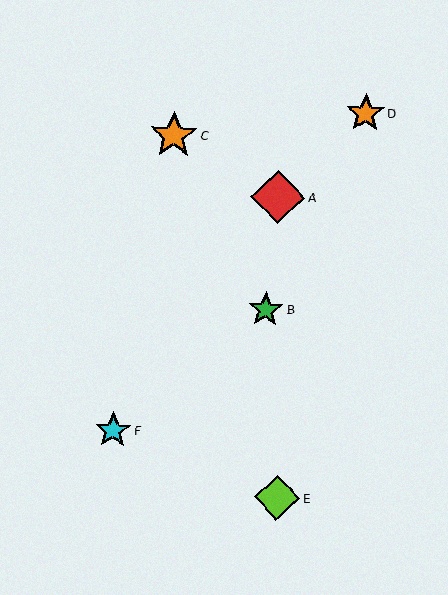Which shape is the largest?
The red diamond (labeled A) is the largest.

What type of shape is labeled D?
Shape D is an orange star.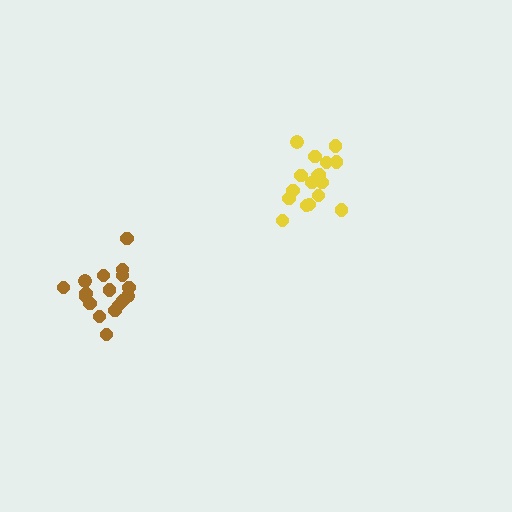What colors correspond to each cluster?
The clusters are colored: yellow, brown.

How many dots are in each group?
Group 1: 18 dots, Group 2: 17 dots (35 total).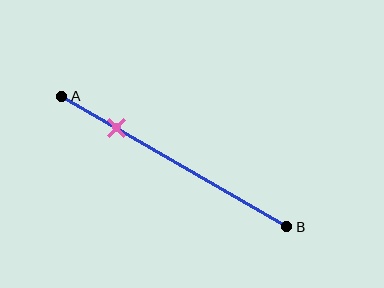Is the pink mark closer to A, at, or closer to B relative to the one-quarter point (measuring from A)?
The pink mark is approximately at the one-quarter point of segment AB.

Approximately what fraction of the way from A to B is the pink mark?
The pink mark is approximately 25% of the way from A to B.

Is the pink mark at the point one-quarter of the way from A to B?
Yes, the mark is approximately at the one-quarter point.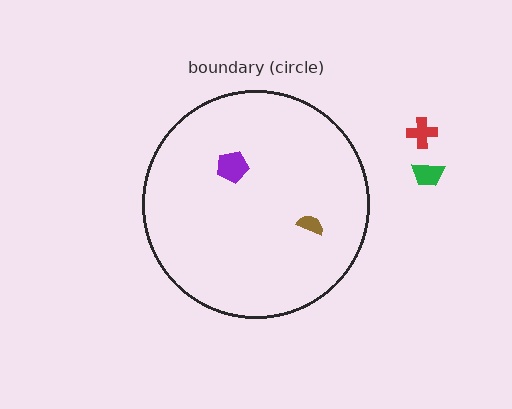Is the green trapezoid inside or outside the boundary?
Outside.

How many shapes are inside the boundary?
2 inside, 2 outside.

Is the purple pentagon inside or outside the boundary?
Inside.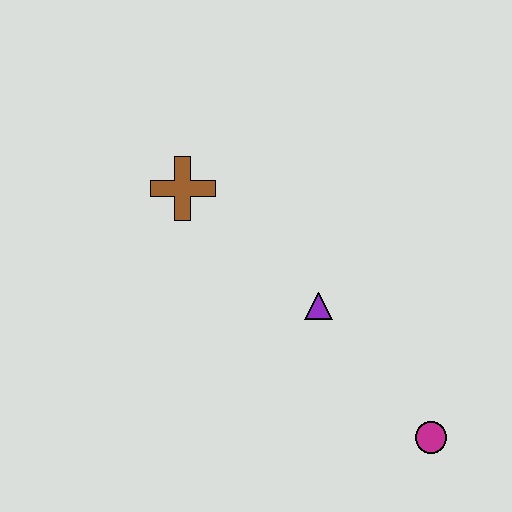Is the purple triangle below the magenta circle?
No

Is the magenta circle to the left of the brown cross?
No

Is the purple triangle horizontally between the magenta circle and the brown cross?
Yes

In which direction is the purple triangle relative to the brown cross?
The purple triangle is to the right of the brown cross.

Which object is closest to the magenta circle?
The purple triangle is closest to the magenta circle.